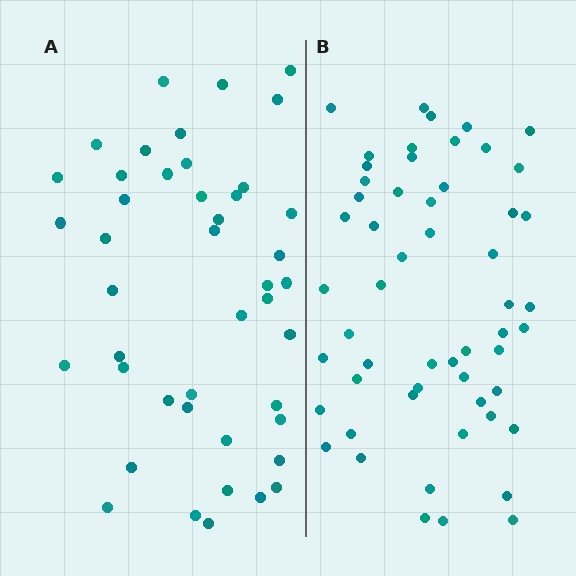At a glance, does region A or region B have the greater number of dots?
Region B (the right region) has more dots.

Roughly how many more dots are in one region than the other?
Region B has roughly 12 or so more dots than region A.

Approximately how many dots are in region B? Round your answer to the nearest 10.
About 60 dots. (The exact count is 55, which rounds to 60.)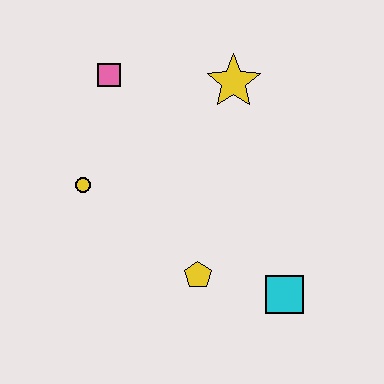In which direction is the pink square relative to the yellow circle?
The pink square is above the yellow circle.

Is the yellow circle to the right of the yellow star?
No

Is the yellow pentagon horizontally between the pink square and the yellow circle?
No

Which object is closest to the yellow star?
The pink square is closest to the yellow star.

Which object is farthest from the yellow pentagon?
The pink square is farthest from the yellow pentagon.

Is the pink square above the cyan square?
Yes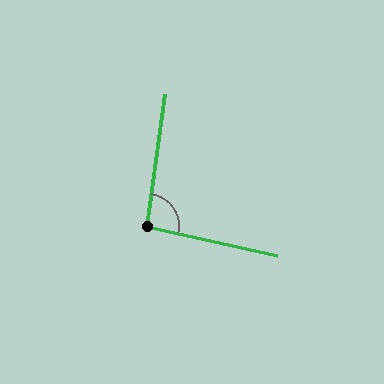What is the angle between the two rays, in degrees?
Approximately 95 degrees.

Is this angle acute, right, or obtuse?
It is approximately a right angle.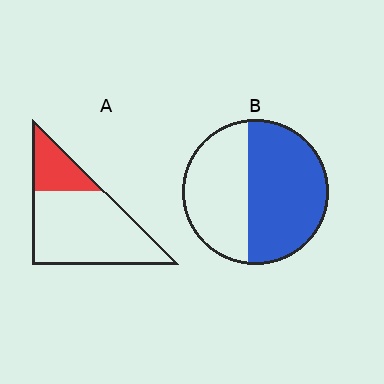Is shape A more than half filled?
No.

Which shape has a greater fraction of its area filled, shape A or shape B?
Shape B.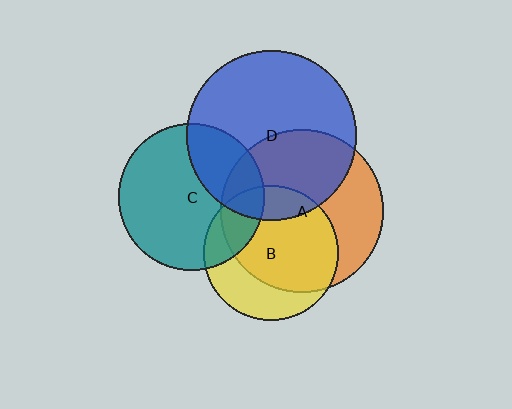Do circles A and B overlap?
Yes.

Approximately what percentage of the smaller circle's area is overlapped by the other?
Approximately 65%.